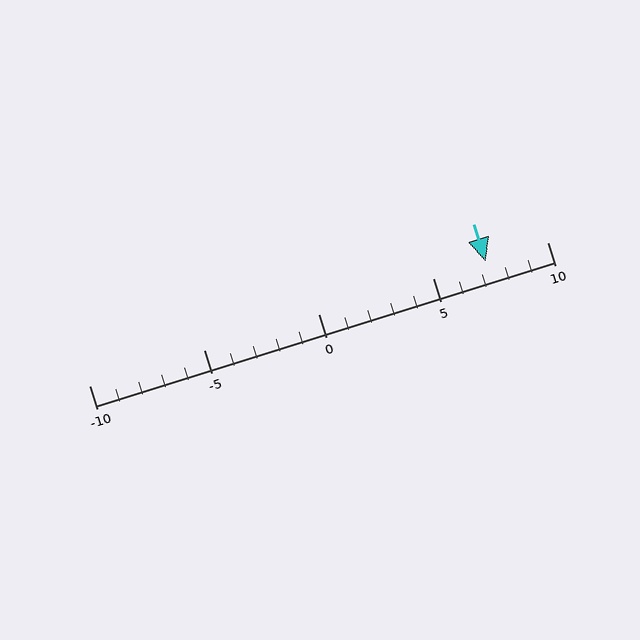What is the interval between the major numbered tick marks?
The major tick marks are spaced 5 units apart.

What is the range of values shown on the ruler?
The ruler shows values from -10 to 10.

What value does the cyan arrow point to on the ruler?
The cyan arrow points to approximately 7.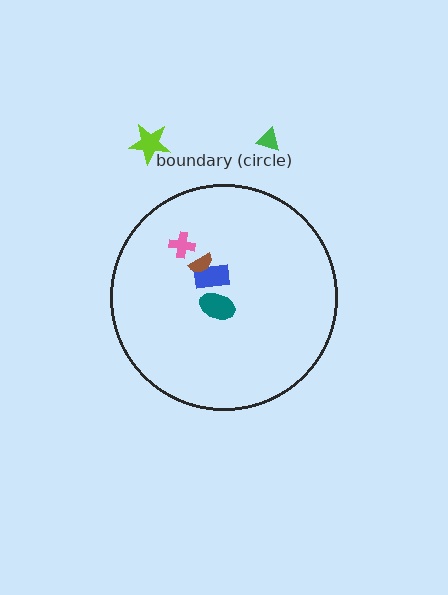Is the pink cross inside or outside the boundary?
Inside.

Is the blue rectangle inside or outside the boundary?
Inside.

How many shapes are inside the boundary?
4 inside, 2 outside.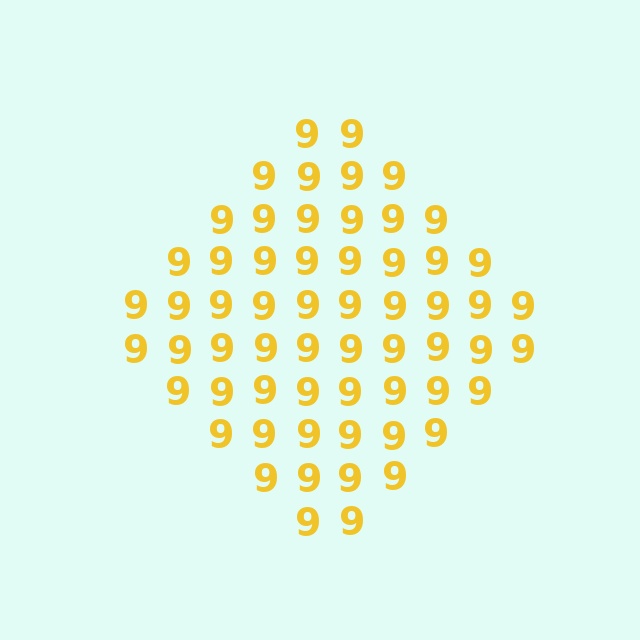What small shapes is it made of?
It is made of small digit 9's.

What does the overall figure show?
The overall figure shows a diamond.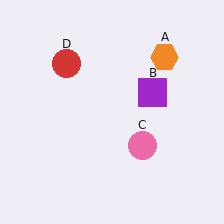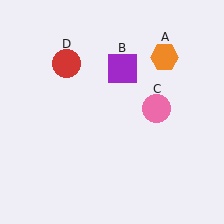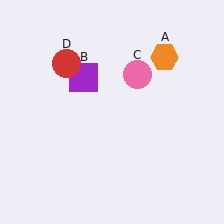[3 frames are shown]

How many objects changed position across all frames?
2 objects changed position: purple square (object B), pink circle (object C).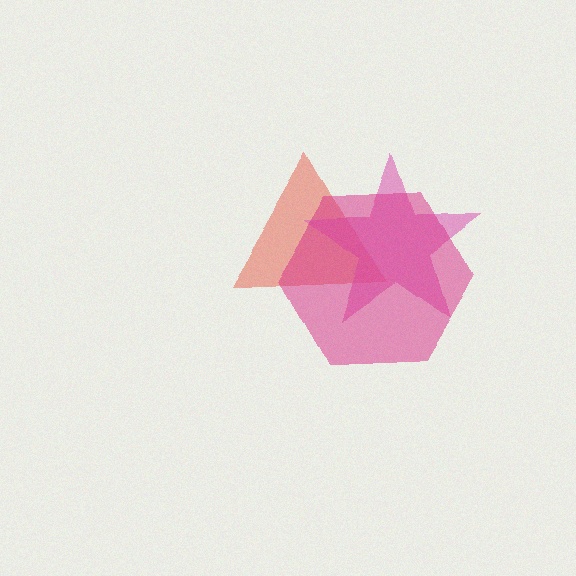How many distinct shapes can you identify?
There are 3 distinct shapes: a red triangle, a pink star, a magenta hexagon.